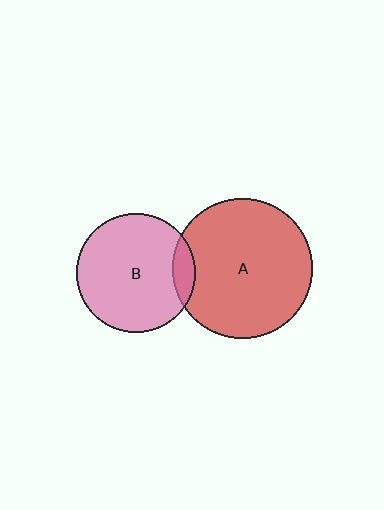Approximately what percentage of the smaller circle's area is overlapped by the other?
Approximately 10%.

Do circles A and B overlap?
Yes.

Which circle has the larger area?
Circle A (red).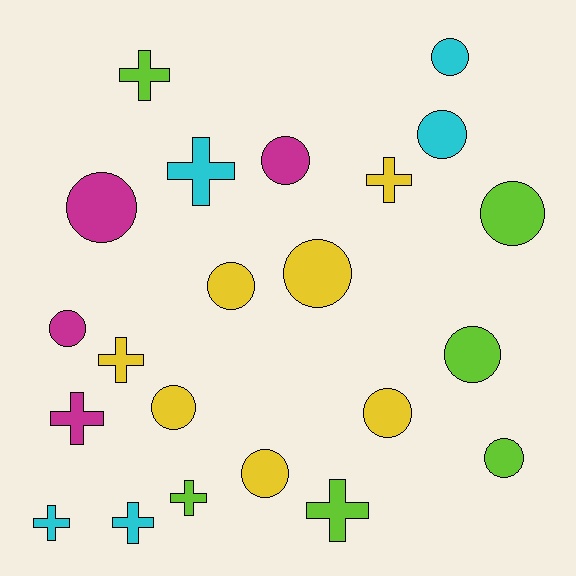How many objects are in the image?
There are 22 objects.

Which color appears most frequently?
Yellow, with 7 objects.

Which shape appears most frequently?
Circle, with 13 objects.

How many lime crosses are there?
There are 3 lime crosses.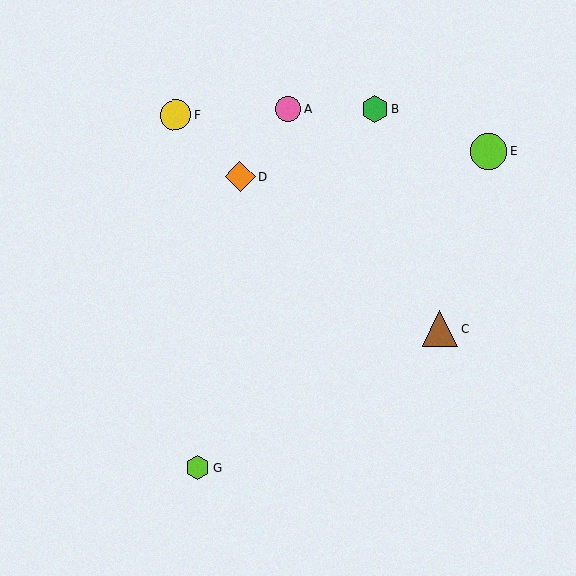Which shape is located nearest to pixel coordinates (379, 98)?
The green hexagon (labeled B) at (375, 108) is nearest to that location.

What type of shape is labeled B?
Shape B is a green hexagon.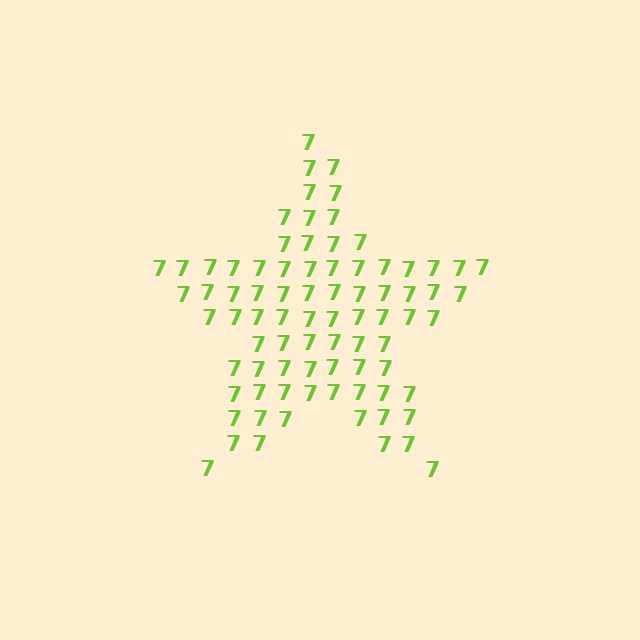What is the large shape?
The large shape is a star.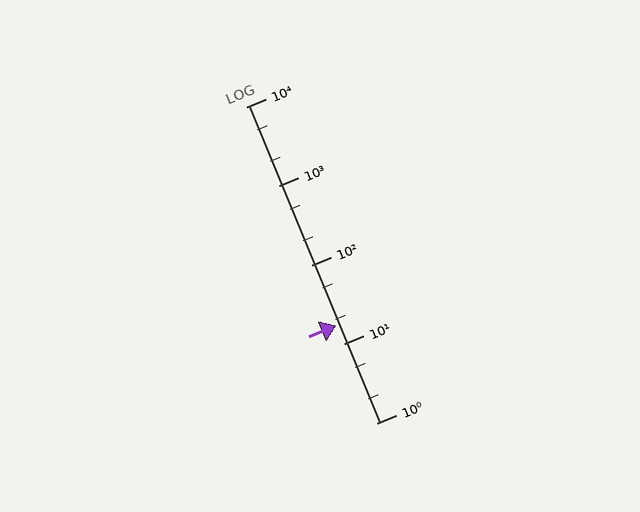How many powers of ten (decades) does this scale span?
The scale spans 4 decades, from 1 to 10000.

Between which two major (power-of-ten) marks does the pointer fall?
The pointer is between 10 and 100.